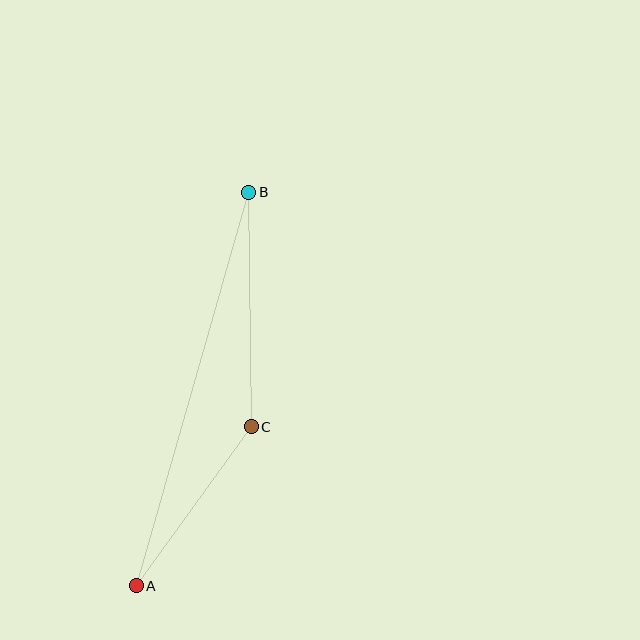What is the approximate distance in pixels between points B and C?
The distance between B and C is approximately 234 pixels.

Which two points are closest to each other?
Points A and C are closest to each other.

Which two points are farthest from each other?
Points A and B are farthest from each other.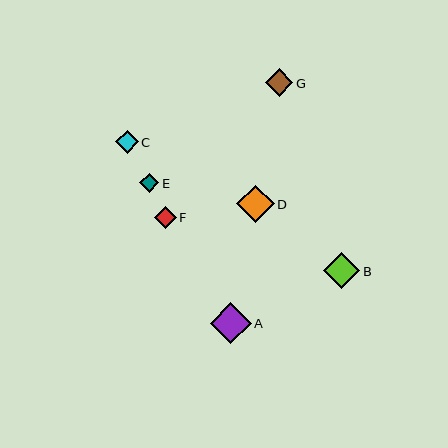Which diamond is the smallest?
Diamond E is the smallest with a size of approximately 20 pixels.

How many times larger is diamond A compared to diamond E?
Diamond A is approximately 2.1 times the size of diamond E.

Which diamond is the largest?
Diamond A is the largest with a size of approximately 41 pixels.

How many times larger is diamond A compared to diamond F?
Diamond A is approximately 1.9 times the size of diamond F.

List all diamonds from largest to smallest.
From largest to smallest: A, D, B, G, C, F, E.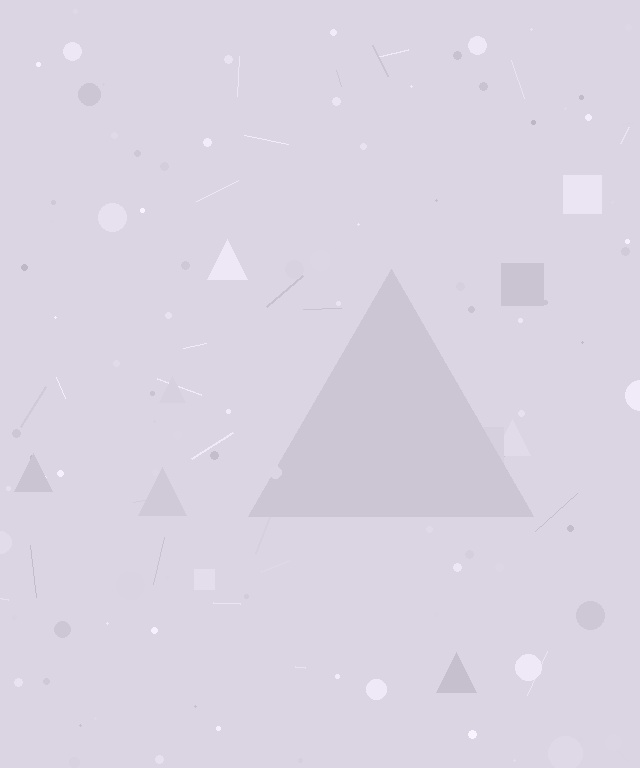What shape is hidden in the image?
A triangle is hidden in the image.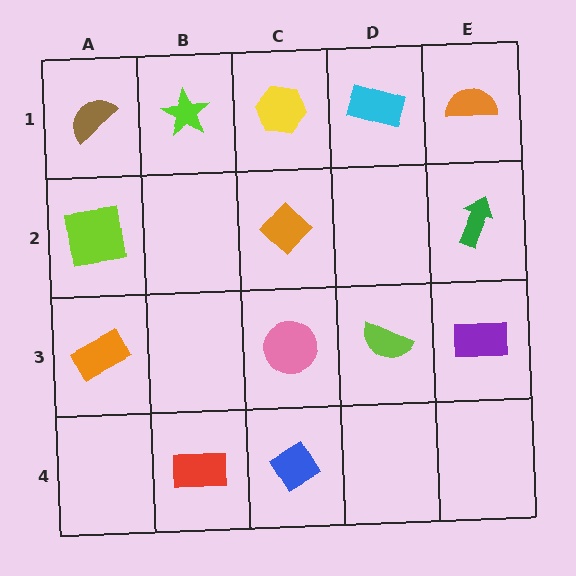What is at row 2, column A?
A lime square.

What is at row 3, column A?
An orange rectangle.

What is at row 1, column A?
A brown semicircle.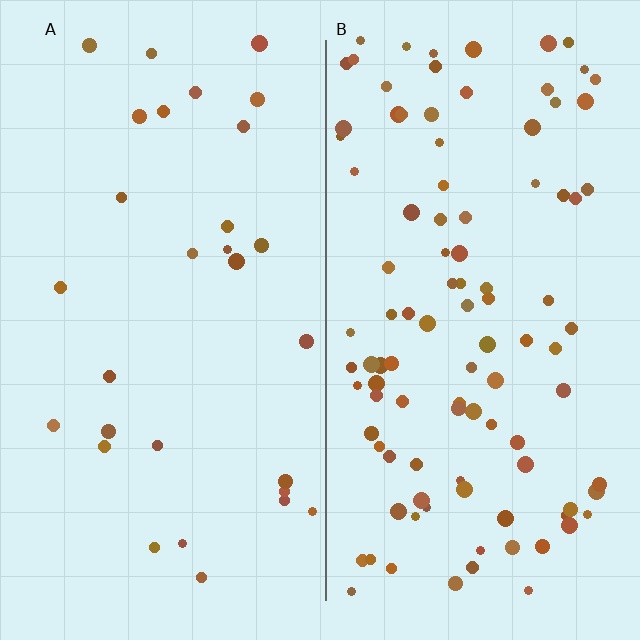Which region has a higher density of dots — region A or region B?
B (the right).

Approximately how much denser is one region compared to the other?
Approximately 3.5× — region B over region A.